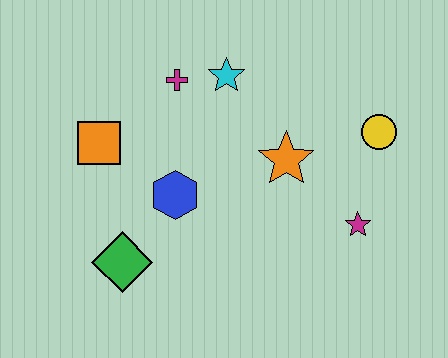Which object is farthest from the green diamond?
The yellow circle is farthest from the green diamond.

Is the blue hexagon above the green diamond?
Yes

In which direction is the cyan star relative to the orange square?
The cyan star is to the right of the orange square.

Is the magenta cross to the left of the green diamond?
No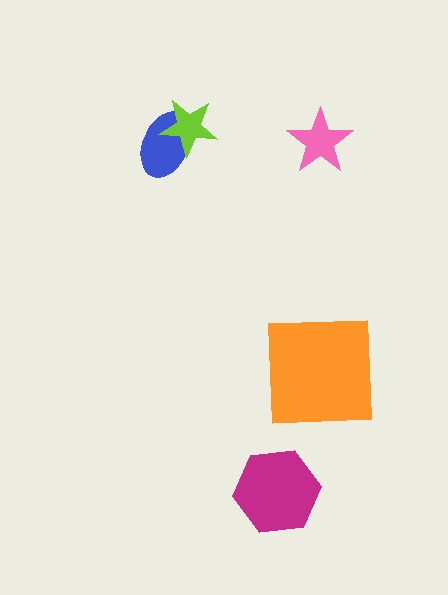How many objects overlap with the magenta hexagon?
0 objects overlap with the magenta hexagon.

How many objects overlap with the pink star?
0 objects overlap with the pink star.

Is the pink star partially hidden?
No, no other shape covers it.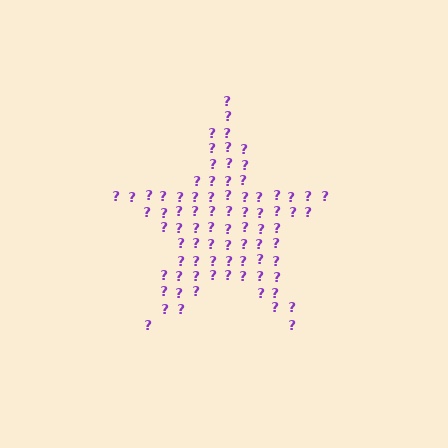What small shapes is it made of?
It is made of small question marks.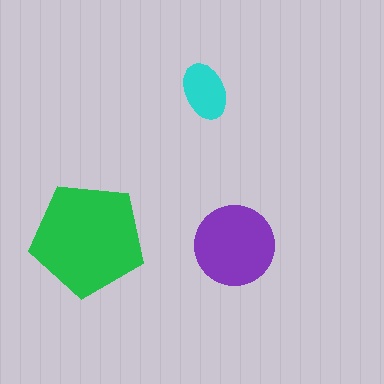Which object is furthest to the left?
The green pentagon is leftmost.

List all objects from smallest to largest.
The cyan ellipse, the purple circle, the green pentagon.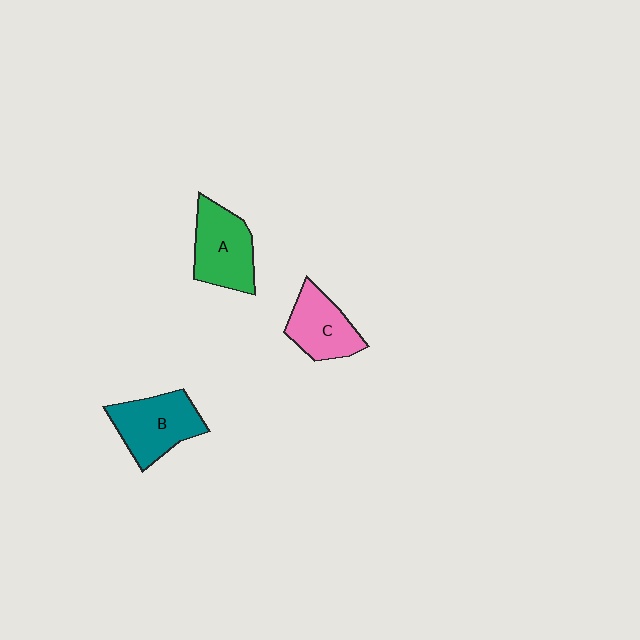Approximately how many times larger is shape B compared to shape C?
Approximately 1.2 times.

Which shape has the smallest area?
Shape C (pink).